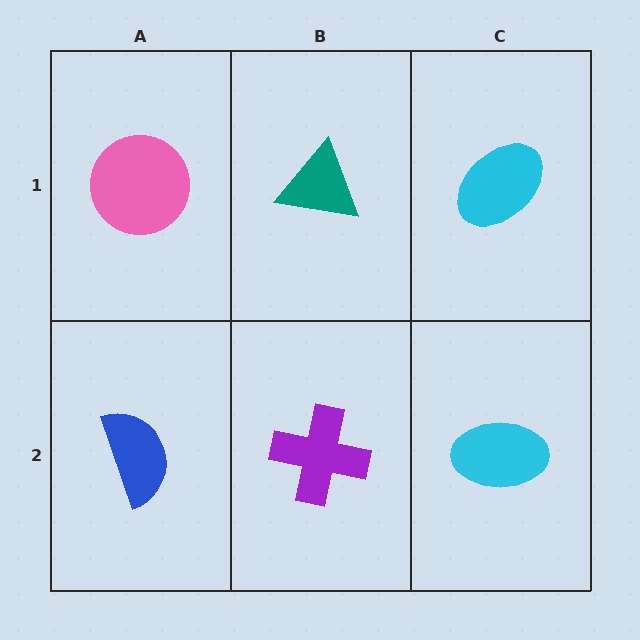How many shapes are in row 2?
3 shapes.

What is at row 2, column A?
A blue semicircle.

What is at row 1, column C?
A cyan ellipse.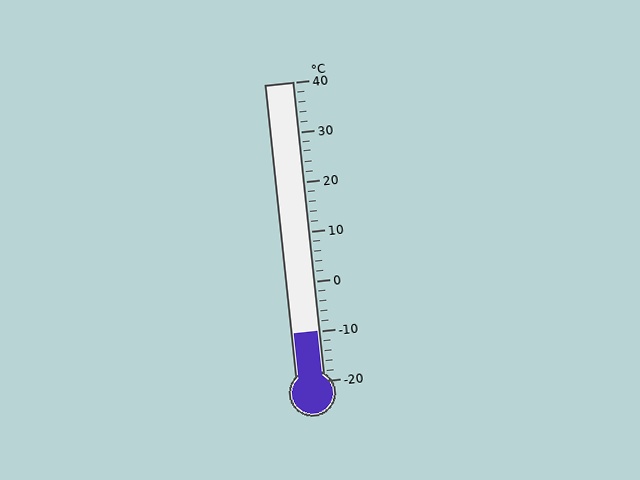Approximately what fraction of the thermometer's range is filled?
The thermometer is filled to approximately 15% of its range.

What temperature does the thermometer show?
The thermometer shows approximately -10°C.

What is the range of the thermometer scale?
The thermometer scale ranges from -20°C to 40°C.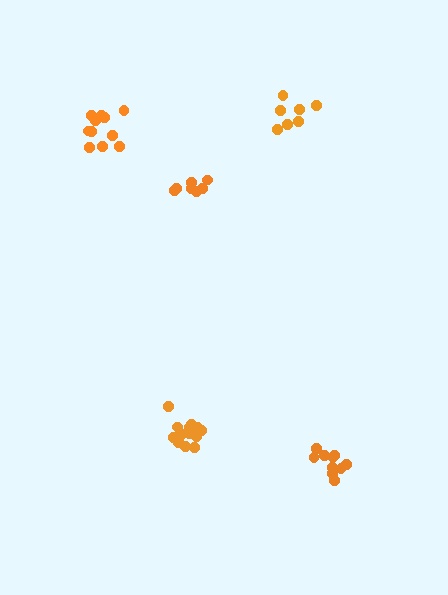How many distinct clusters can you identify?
There are 5 distinct clusters.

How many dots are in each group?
Group 1: 13 dots, Group 2: 12 dots, Group 3: 7 dots, Group 4: 10 dots, Group 5: 7 dots (49 total).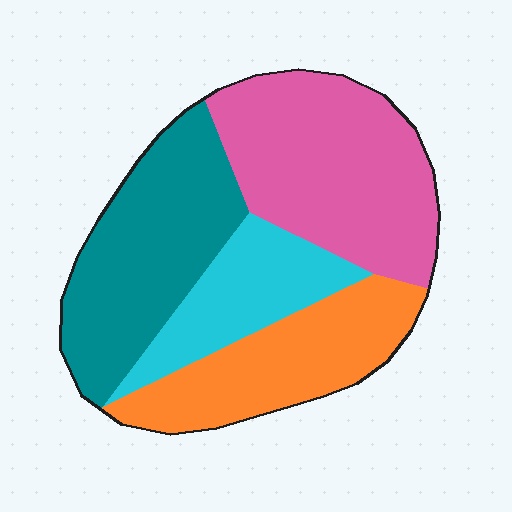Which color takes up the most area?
Pink, at roughly 35%.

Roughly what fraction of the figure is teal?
Teal covers roughly 30% of the figure.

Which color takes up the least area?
Cyan, at roughly 15%.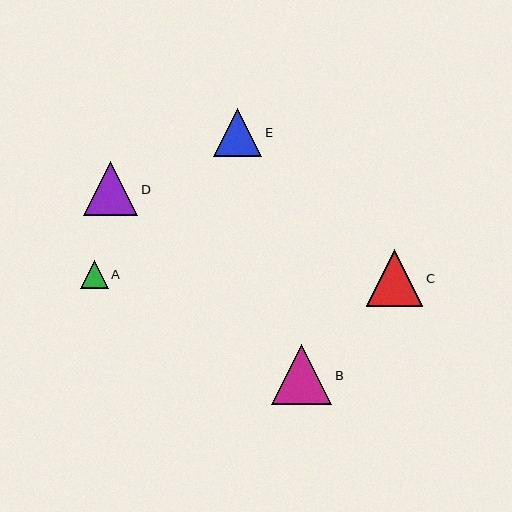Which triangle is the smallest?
Triangle A is the smallest with a size of approximately 28 pixels.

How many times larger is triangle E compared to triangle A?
Triangle E is approximately 1.7 times the size of triangle A.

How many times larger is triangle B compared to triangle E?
Triangle B is approximately 1.2 times the size of triangle E.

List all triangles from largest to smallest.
From largest to smallest: B, C, D, E, A.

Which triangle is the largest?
Triangle B is the largest with a size of approximately 60 pixels.